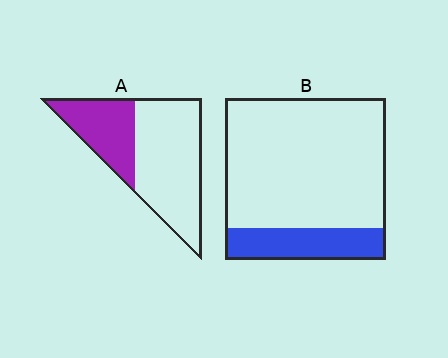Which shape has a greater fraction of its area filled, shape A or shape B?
Shape A.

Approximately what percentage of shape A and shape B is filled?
A is approximately 35% and B is approximately 20%.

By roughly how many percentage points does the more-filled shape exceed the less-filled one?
By roughly 15 percentage points (A over B).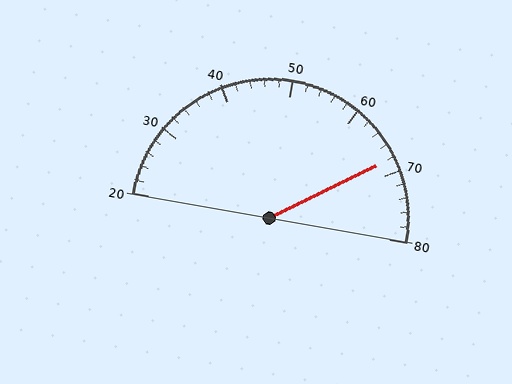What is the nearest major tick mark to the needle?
The nearest major tick mark is 70.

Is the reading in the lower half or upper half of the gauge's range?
The reading is in the upper half of the range (20 to 80).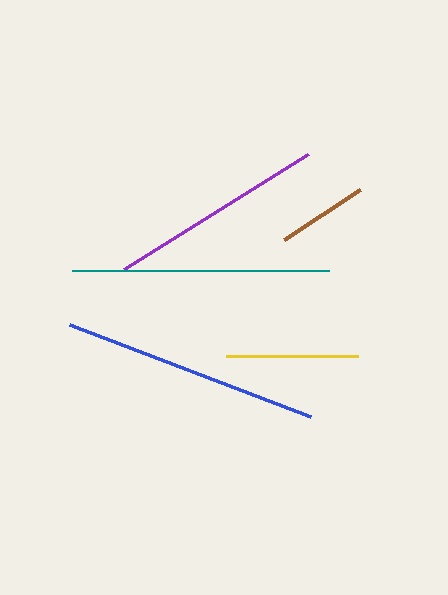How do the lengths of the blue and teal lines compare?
The blue and teal lines are approximately the same length.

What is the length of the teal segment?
The teal segment is approximately 257 pixels long.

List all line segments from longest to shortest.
From longest to shortest: blue, teal, purple, yellow, brown.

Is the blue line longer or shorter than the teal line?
The blue line is longer than the teal line.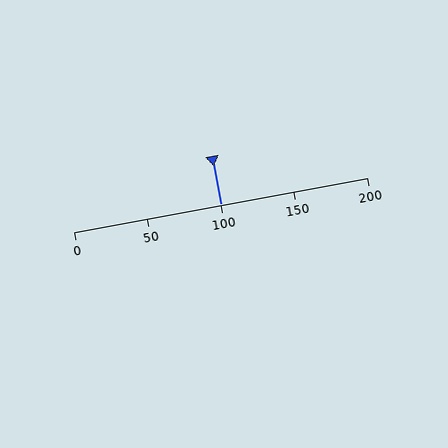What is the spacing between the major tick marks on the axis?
The major ticks are spaced 50 apart.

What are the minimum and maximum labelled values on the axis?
The axis runs from 0 to 200.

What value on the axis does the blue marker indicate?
The marker indicates approximately 100.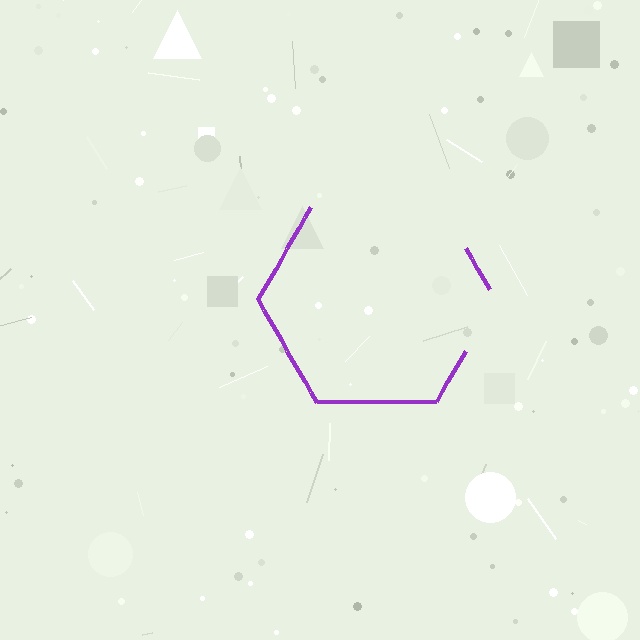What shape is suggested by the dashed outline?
The dashed outline suggests a hexagon.